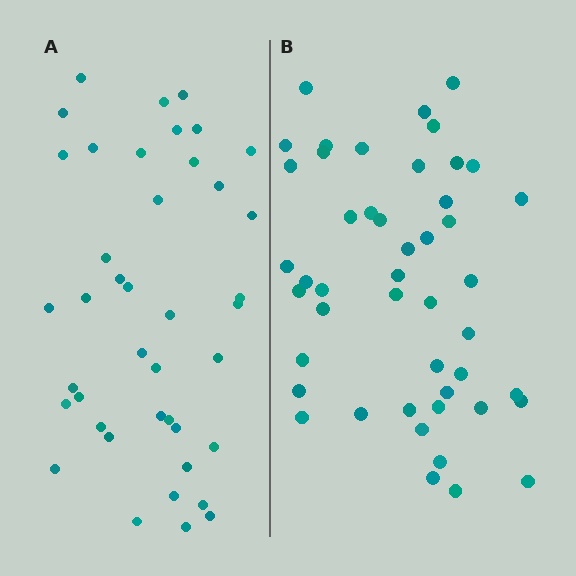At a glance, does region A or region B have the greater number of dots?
Region B (the right region) has more dots.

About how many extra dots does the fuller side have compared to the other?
Region B has about 6 more dots than region A.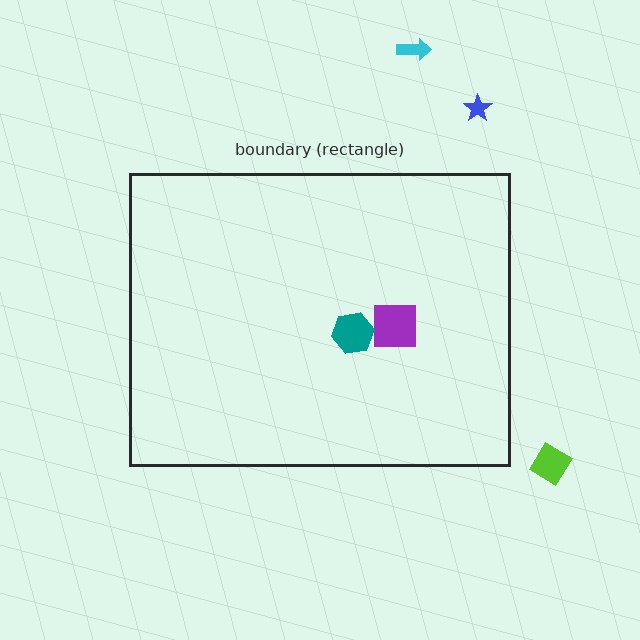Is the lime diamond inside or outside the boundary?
Outside.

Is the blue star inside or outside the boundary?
Outside.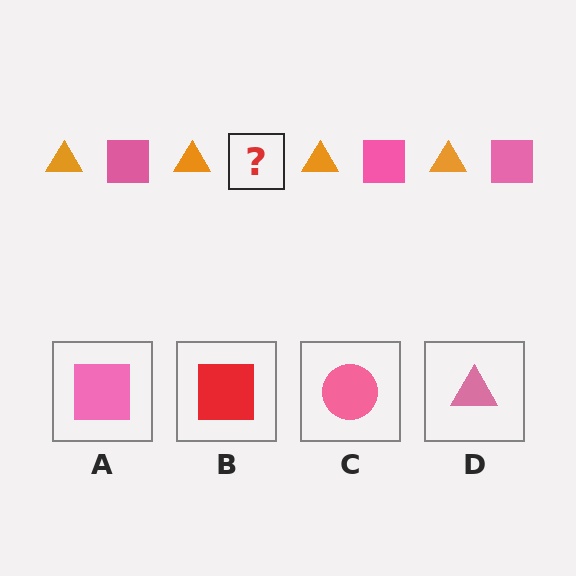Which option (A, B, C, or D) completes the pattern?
A.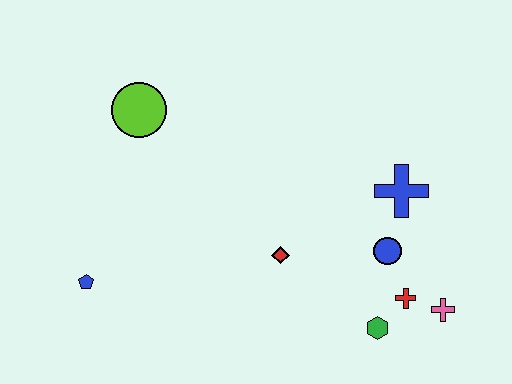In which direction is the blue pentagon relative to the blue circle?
The blue pentagon is to the left of the blue circle.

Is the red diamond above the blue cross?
No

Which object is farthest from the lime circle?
The pink cross is farthest from the lime circle.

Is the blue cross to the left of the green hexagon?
No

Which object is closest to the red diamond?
The blue circle is closest to the red diamond.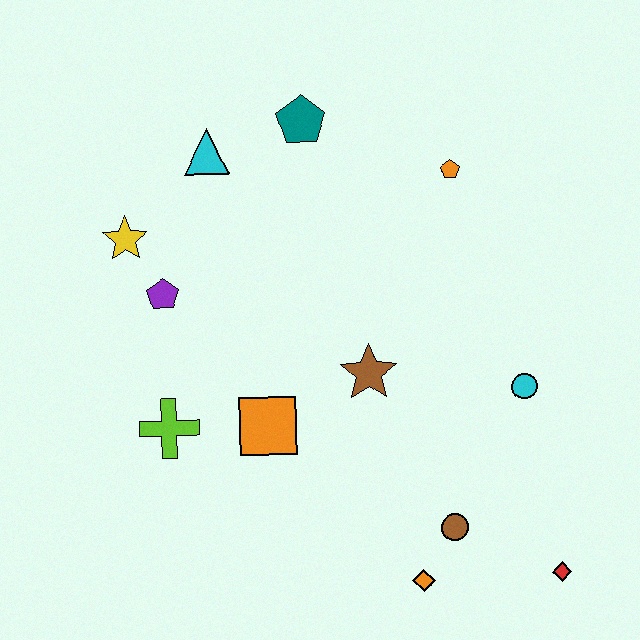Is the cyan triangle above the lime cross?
Yes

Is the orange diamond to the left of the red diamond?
Yes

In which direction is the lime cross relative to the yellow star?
The lime cross is below the yellow star.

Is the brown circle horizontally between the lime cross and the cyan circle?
Yes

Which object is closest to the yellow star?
The purple pentagon is closest to the yellow star.